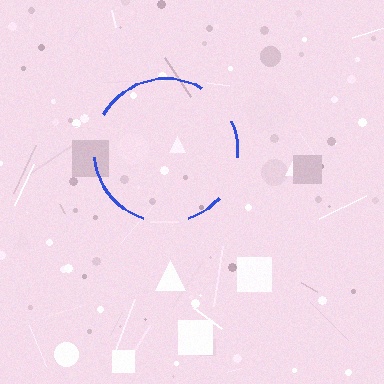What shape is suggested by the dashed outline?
The dashed outline suggests a circle.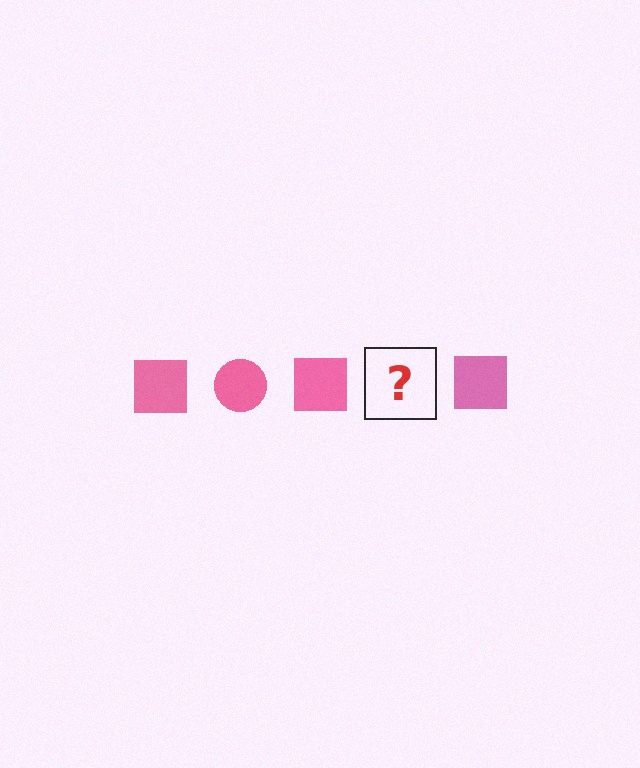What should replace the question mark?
The question mark should be replaced with a pink circle.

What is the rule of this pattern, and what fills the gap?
The rule is that the pattern cycles through square, circle shapes in pink. The gap should be filled with a pink circle.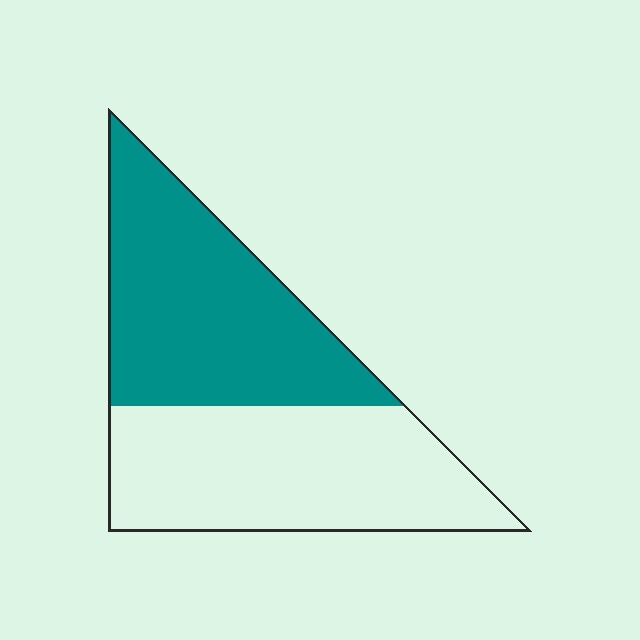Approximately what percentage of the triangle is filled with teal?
Approximately 50%.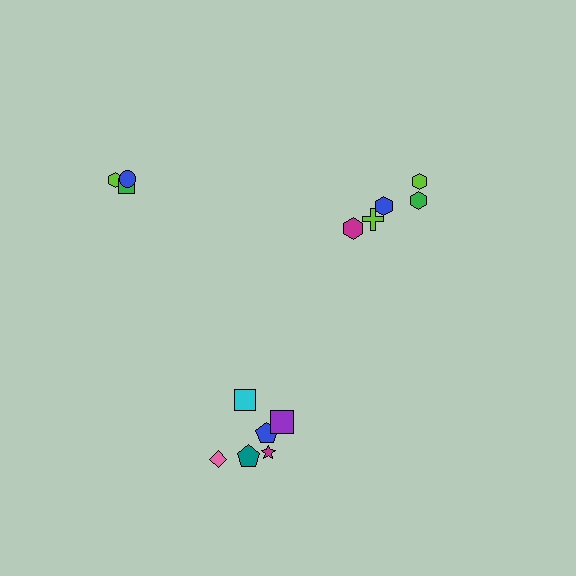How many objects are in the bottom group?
There are 6 objects.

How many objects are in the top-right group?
There are 5 objects.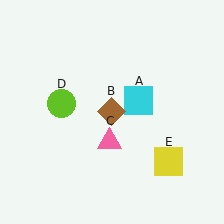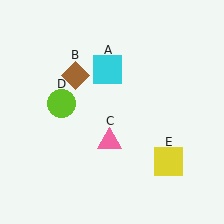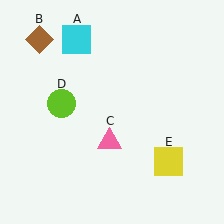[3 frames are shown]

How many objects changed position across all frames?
2 objects changed position: cyan square (object A), brown diamond (object B).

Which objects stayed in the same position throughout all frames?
Pink triangle (object C) and lime circle (object D) and yellow square (object E) remained stationary.